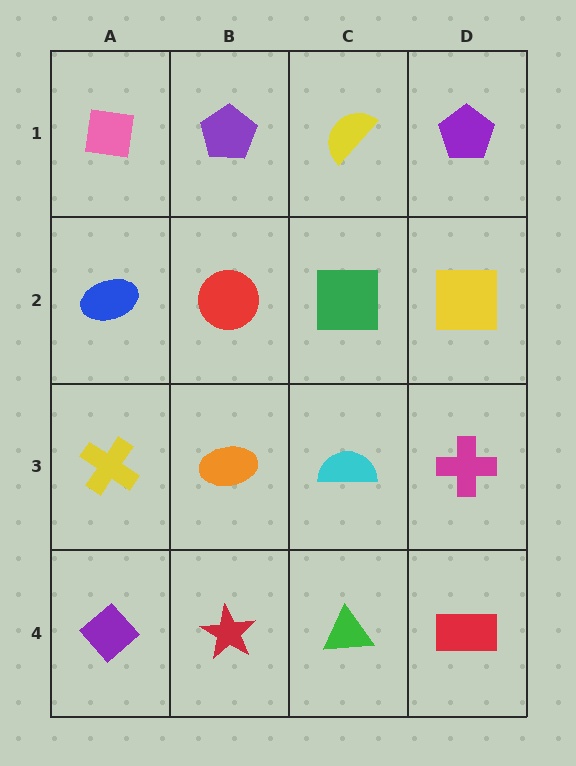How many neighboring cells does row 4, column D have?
2.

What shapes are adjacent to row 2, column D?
A purple pentagon (row 1, column D), a magenta cross (row 3, column D), a green square (row 2, column C).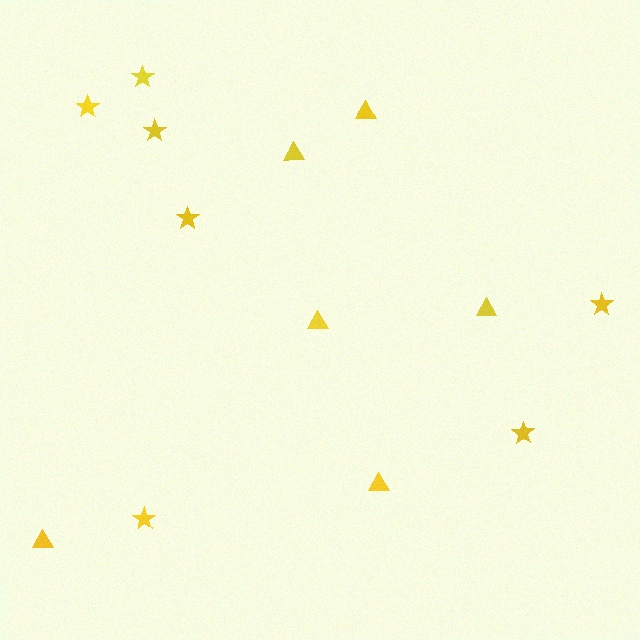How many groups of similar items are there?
There are 2 groups: one group of triangles (6) and one group of stars (7).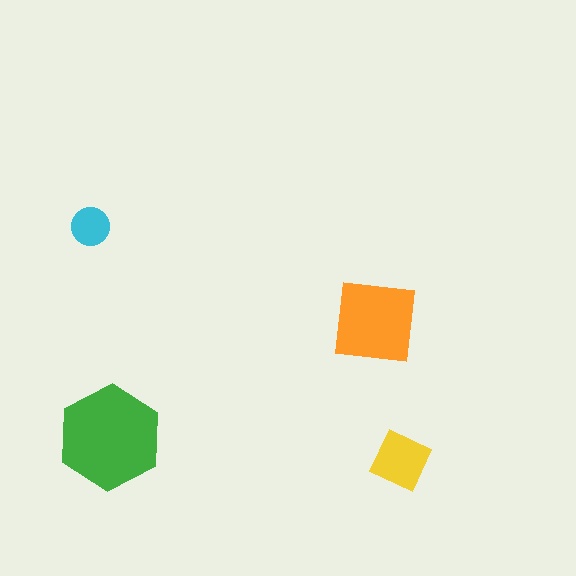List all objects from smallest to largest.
The cyan circle, the yellow diamond, the orange square, the green hexagon.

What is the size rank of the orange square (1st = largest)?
2nd.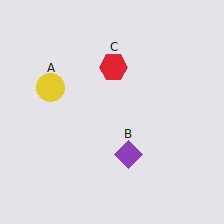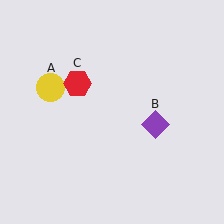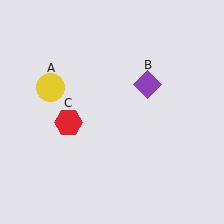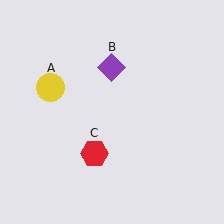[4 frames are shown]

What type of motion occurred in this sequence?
The purple diamond (object B), red hexagon (object C) rotated counterclockwise around the center of the scene.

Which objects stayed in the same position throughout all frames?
Yellow circle (object A) remained stationary.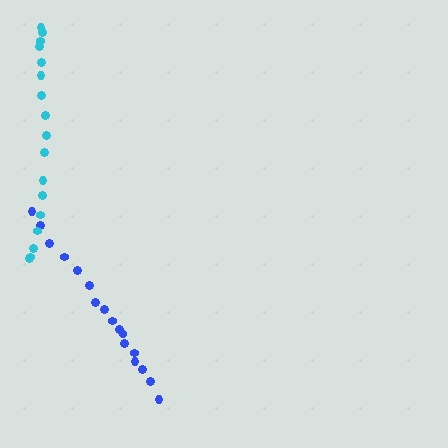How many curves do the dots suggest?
There are 2 distinct paths.